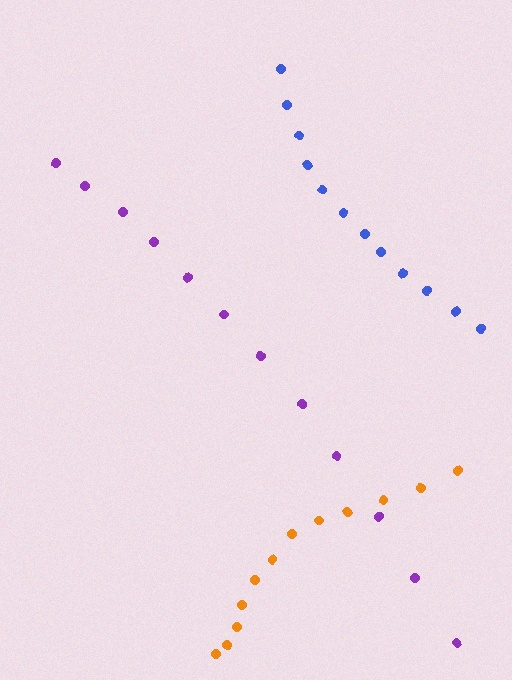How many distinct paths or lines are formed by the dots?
There are 3 distinct paths.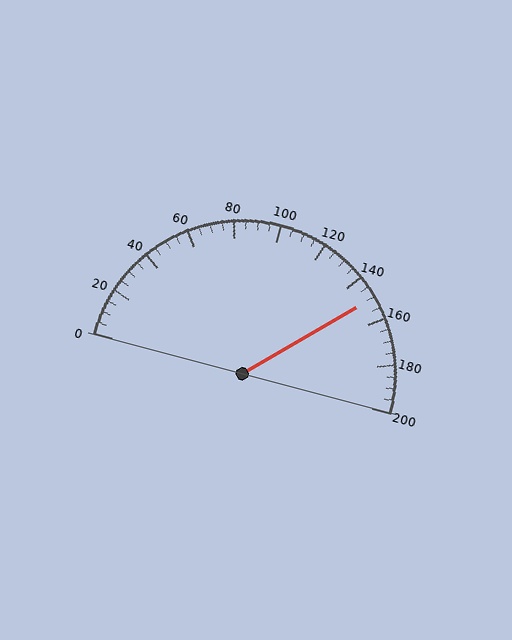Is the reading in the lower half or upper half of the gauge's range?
The reading is in the upper half of the range (0 to 200).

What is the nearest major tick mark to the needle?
The nearest major tick mark is 160.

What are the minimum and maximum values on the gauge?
The gauge ranges from 0 to 200.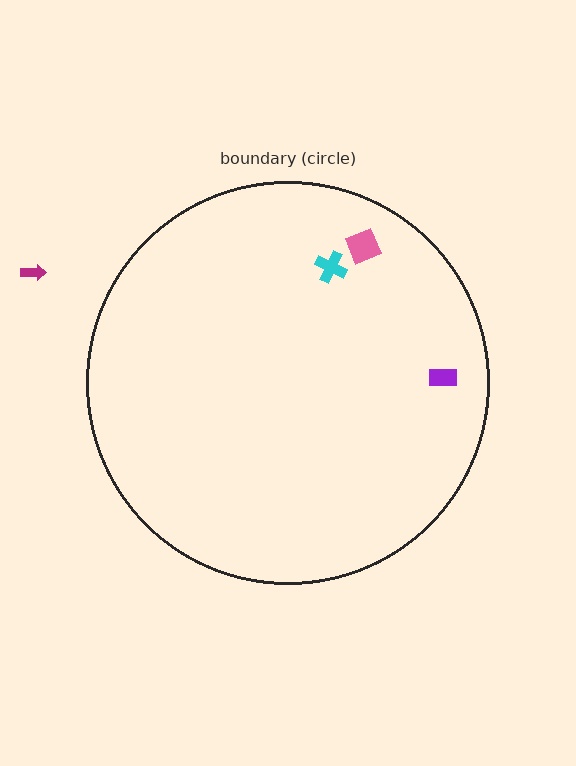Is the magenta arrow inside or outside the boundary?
Outside.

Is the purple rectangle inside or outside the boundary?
Inside.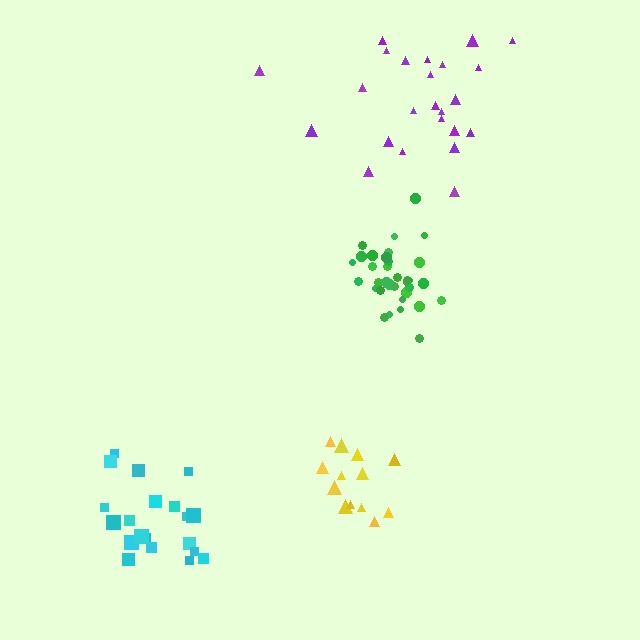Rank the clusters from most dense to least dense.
green, yellow, cyan, purple.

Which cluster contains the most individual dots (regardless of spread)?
Green (34).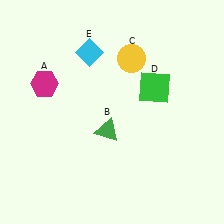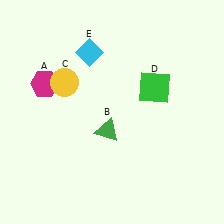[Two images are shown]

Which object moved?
The yellow circle (C) moved left.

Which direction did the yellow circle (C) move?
The yellow circle (C) moved left.